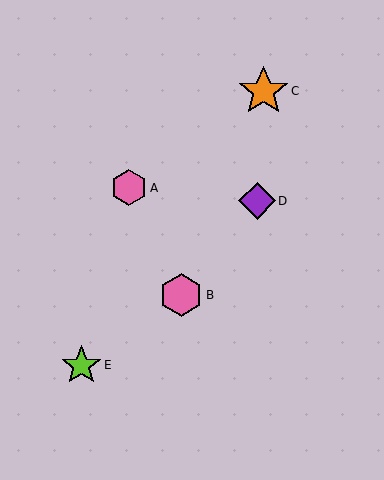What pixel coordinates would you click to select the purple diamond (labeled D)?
Click at (257, 201) to select the purple diamond D.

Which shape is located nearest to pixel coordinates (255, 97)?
The orange star (labeled C) at (264, 91) is nearest to that location.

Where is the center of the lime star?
The center of the lime star is at (81, 365).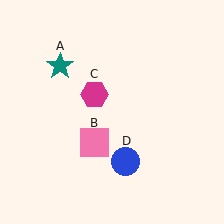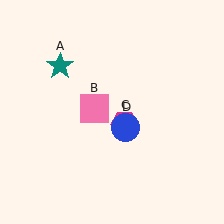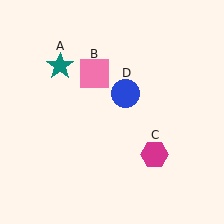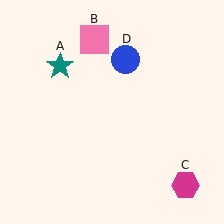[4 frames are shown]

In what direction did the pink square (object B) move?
The pink square (object B) moved up.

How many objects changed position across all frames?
3 objects changed position: pink square (object B), magenta hexagon (object C), blue circle (object D).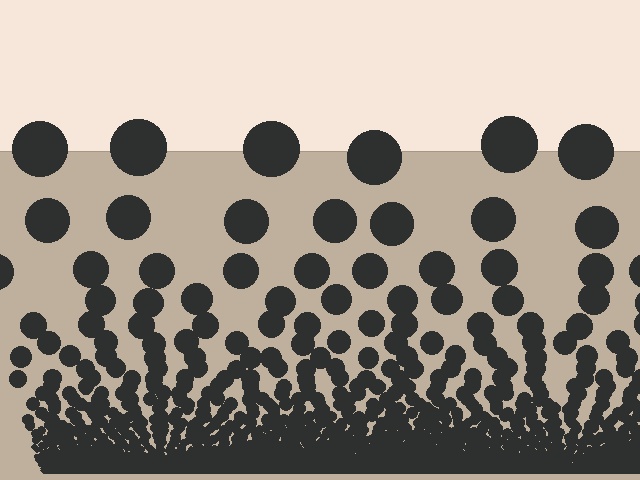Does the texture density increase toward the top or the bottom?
Density increases toward the bottom.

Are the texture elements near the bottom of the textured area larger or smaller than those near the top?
Smaller. The gradient is inverted — elements near the bottom are smaller and denser.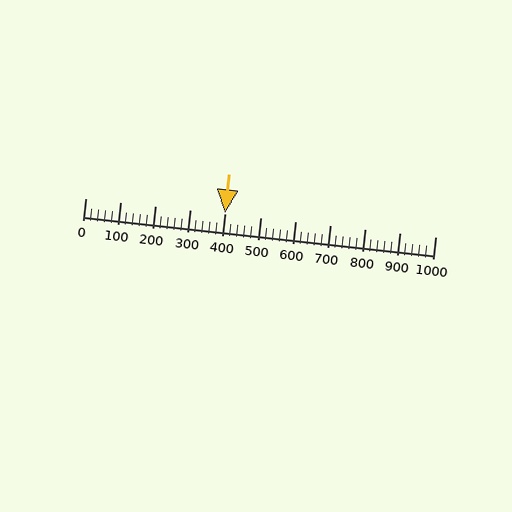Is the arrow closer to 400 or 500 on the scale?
The arrow is closer to 400.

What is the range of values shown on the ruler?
The ruler shows values from 0 to 1000.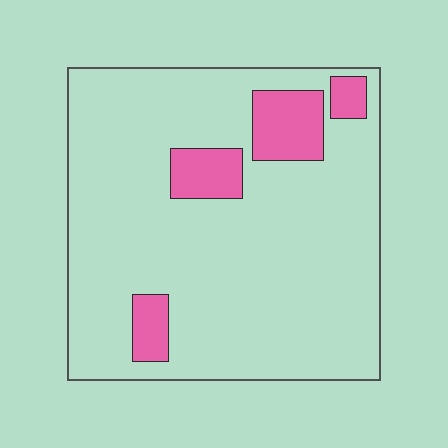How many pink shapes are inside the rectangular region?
4.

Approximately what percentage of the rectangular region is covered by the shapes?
Approximately 15%.